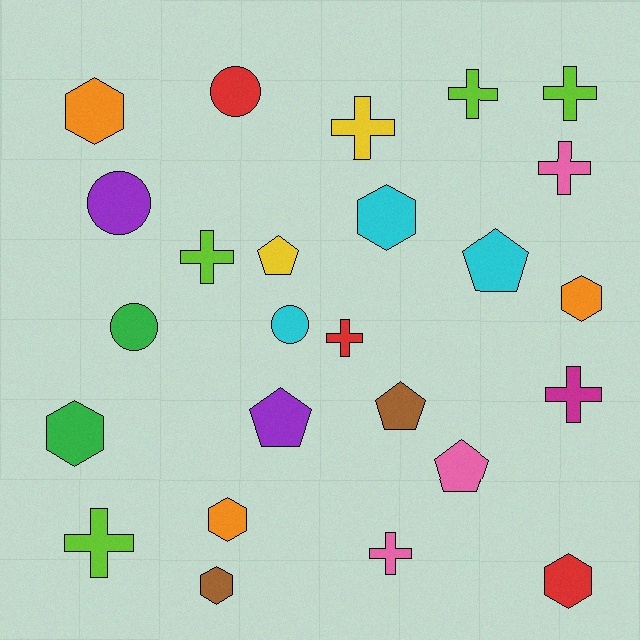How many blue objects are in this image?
There are no blue objects.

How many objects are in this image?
There are 25 objects.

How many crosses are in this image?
There are 9 crosses.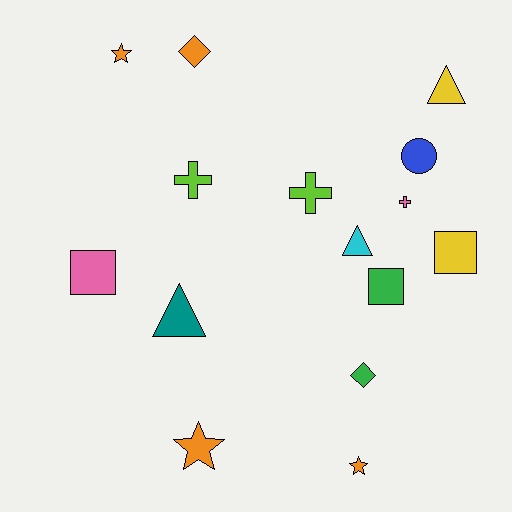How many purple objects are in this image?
There are no purple objects.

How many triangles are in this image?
There are 3 triangles.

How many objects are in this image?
There are 15 objects.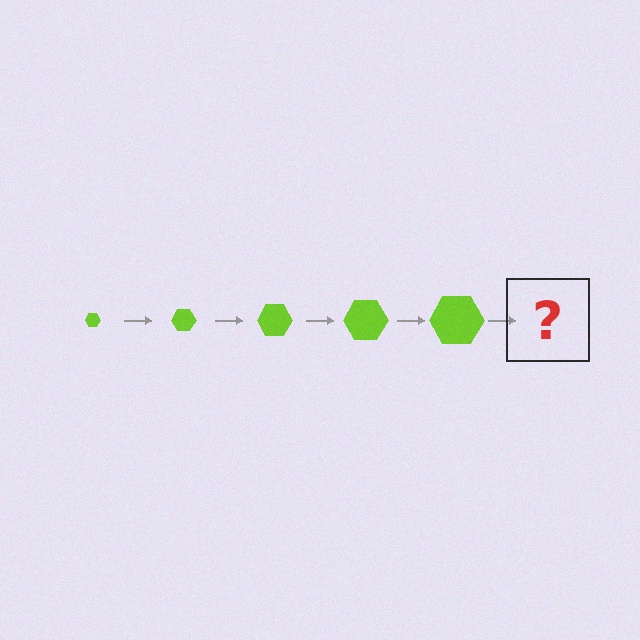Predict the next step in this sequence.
The next step is a lime hexagon, larger than the previous one.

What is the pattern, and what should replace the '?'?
The pattern is that the hexagon gets progressively larger each step. The '?' should be a lime hexagon, larger than the previous one.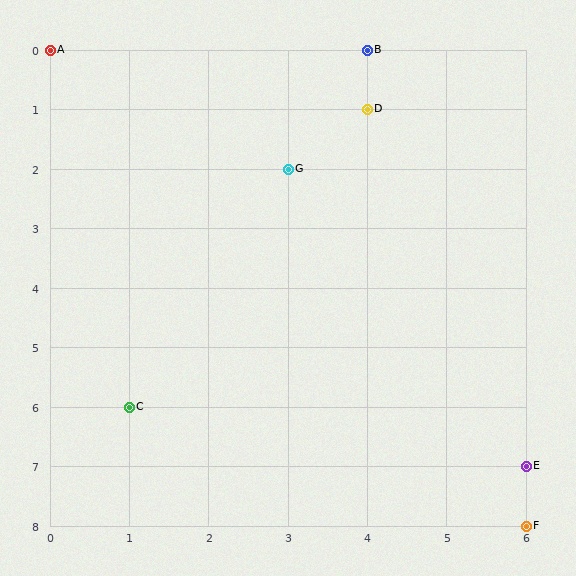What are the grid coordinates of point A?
Point A is at grid coordinates (0, 0).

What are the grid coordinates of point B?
Point B is at grid coordinates (4, 0).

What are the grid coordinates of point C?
Point C is at grid coordinates (1, 6).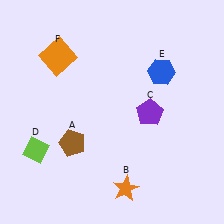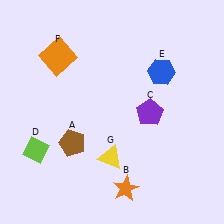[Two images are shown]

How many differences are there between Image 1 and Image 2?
There is 1 difference between the two images.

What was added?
A yellow triangle (G) was added in Image 2.